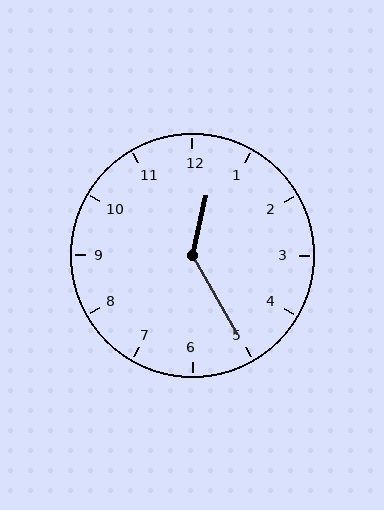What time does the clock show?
12:25.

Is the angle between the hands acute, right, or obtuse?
It is obtuse.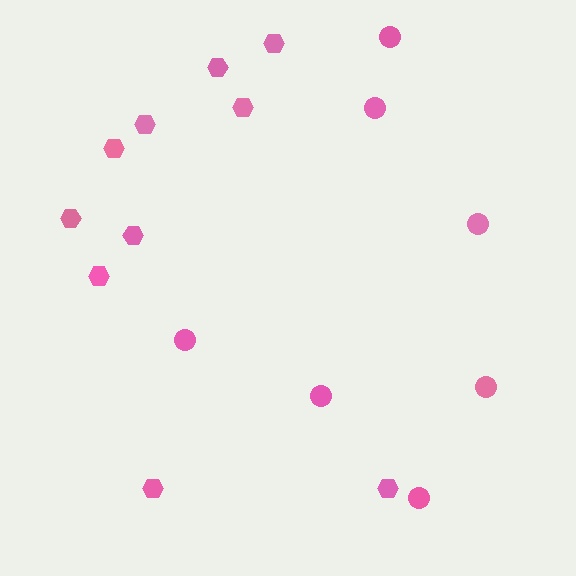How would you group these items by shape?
There are 2 groups: one group of circles (7) and one group of hexagons (10).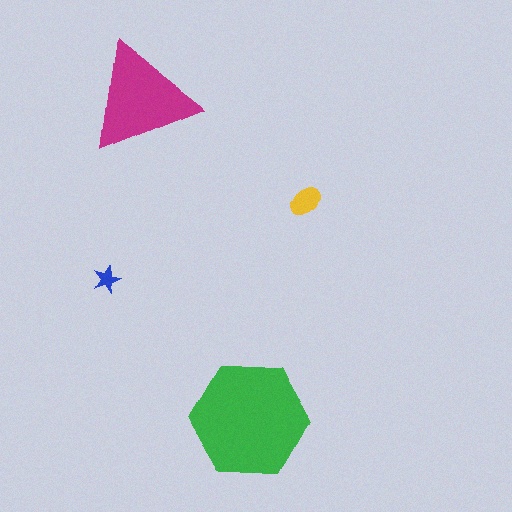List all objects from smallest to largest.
The blue star, the yellow ellipse, the magenta triangle, the green hexagon.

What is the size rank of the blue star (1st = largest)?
4th.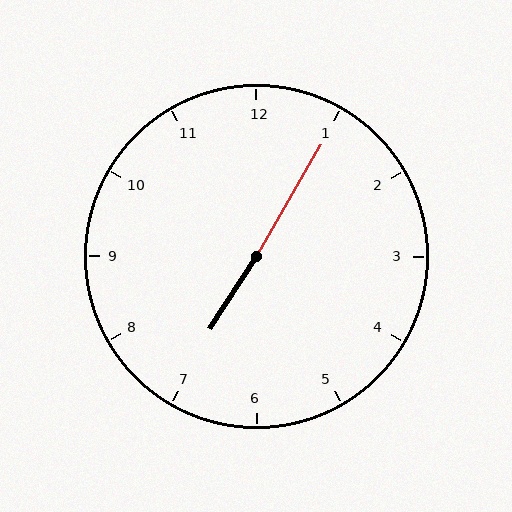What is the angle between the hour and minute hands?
Approximately 178 degrees.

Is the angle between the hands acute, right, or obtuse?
It is obtuse.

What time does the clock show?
7:05.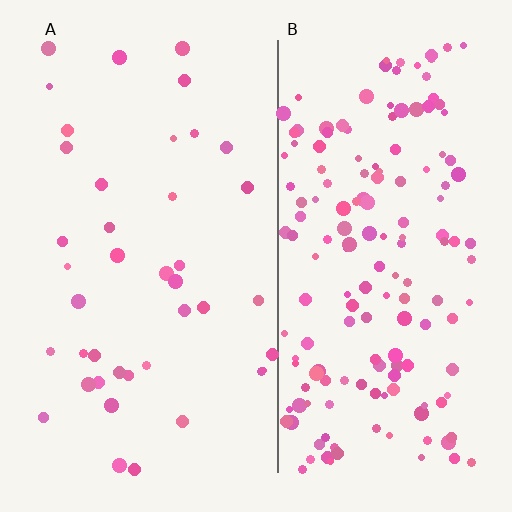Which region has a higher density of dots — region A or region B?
B (the right).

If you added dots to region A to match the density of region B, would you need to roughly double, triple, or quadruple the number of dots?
Approximately quadruple.